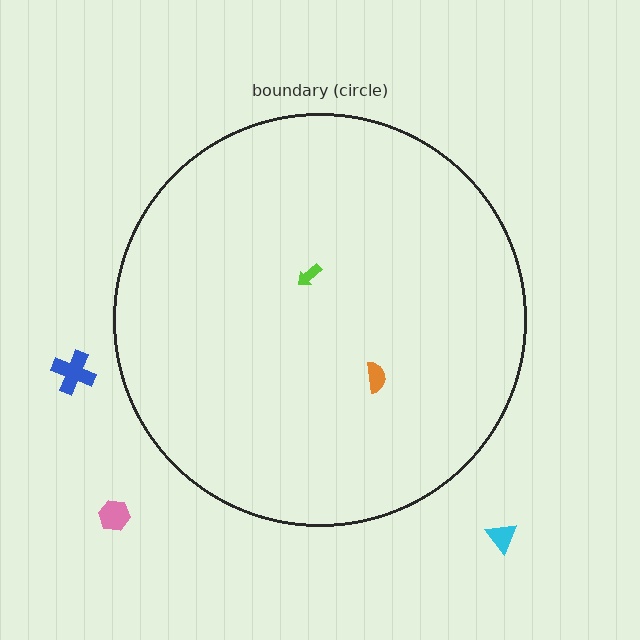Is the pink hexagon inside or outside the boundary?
Outside.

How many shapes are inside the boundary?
2 inside, 3 outside.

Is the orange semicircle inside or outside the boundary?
Inside.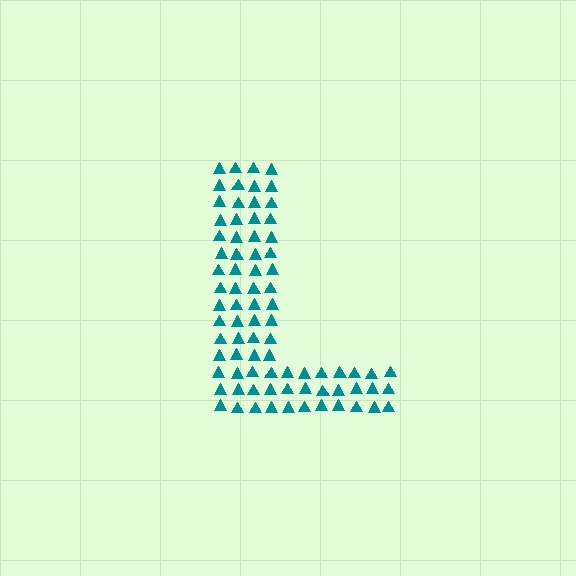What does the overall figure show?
The overall figure shows the letter L.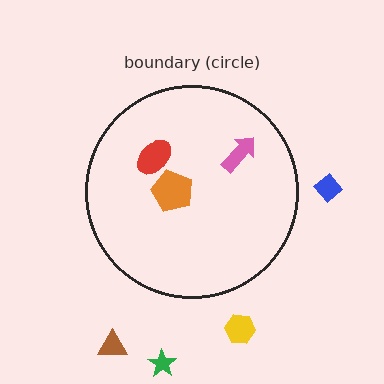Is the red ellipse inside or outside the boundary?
Inside.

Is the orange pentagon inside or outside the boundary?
Inside.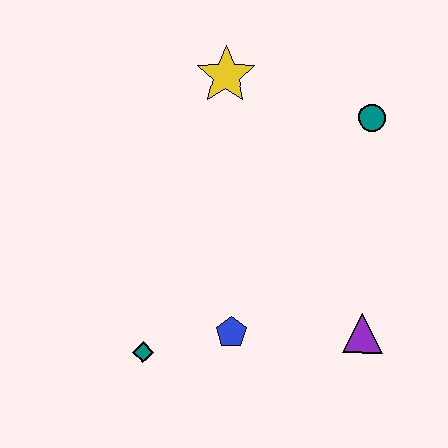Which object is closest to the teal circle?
The yellow star is closest to the teal circle.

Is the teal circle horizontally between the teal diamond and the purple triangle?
No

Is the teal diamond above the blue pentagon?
No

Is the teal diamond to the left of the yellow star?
Yes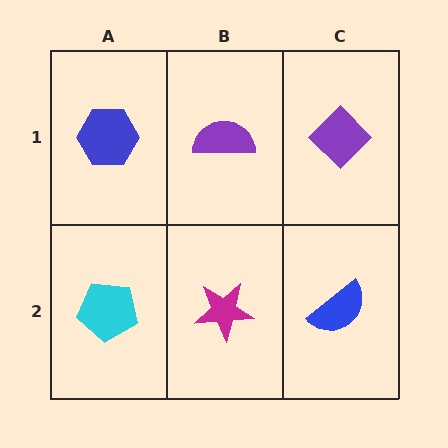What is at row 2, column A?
A cyan pentagon.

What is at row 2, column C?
A blue semicircle.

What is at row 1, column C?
A purple diamond.